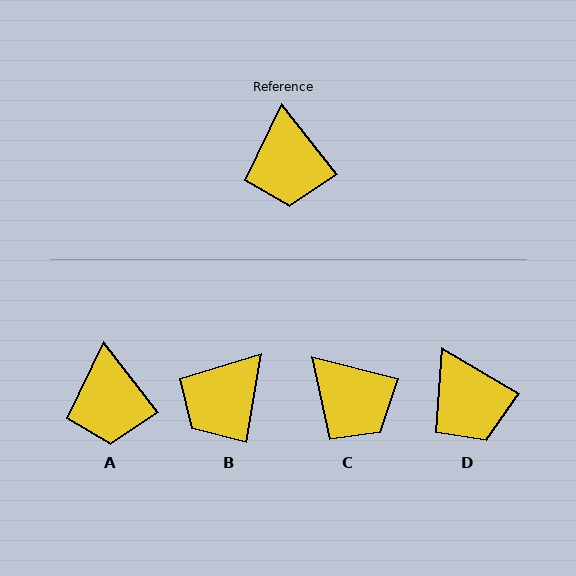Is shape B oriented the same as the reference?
No, it is off by about 48 degrees.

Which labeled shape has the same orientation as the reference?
A.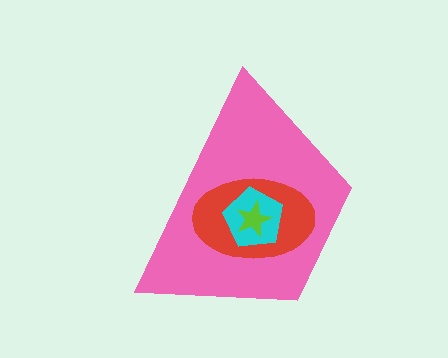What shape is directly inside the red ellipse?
The cyan pentagon.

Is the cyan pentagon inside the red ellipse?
Yes.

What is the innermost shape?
The lime star.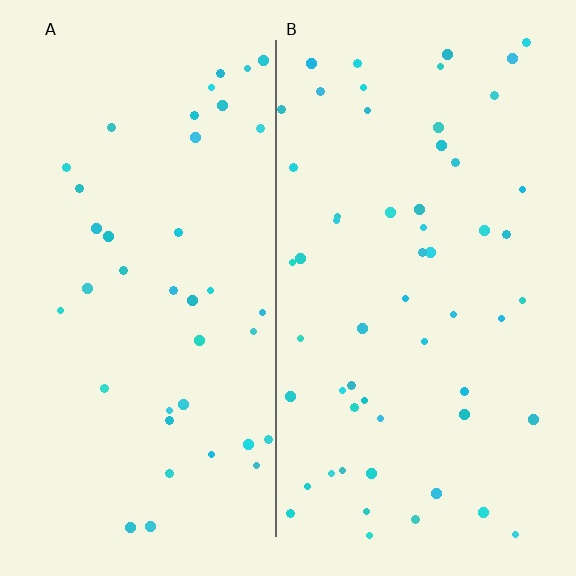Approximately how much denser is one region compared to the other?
Approximately 1.4× — region B over region A.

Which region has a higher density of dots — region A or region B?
B (the right).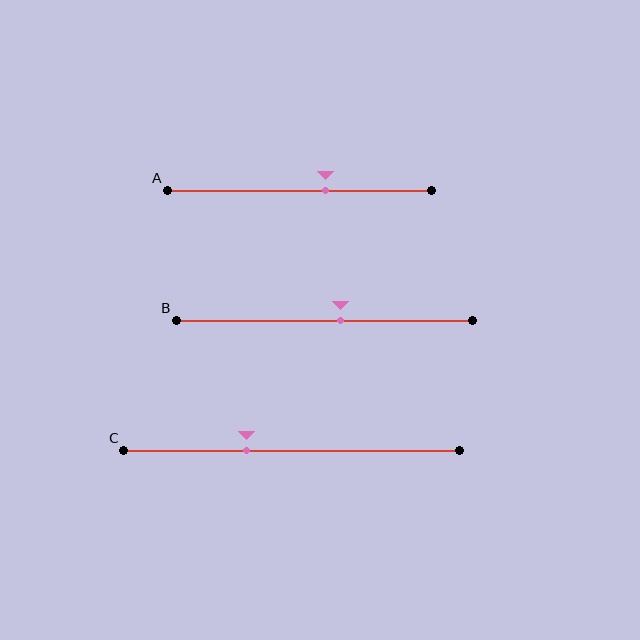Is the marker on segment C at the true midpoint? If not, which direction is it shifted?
No, the marker on segment C is shifted to the left by about 13% of the segment length.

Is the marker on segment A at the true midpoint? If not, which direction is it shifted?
No, the marker on segment A is shifted to the right by about 10% of the segment length.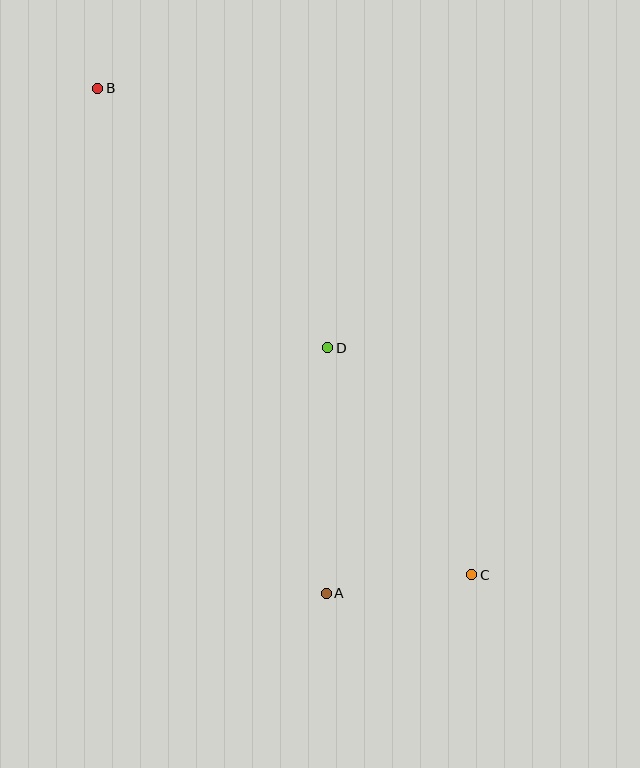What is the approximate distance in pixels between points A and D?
The distance between A and D is approximately 246 pixels.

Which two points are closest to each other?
Points A and C are closest to each other.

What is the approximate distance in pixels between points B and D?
The distance between B and D is approximately 346 pixels.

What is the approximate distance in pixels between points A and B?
The distance between A and B is approximately 554 pixels.